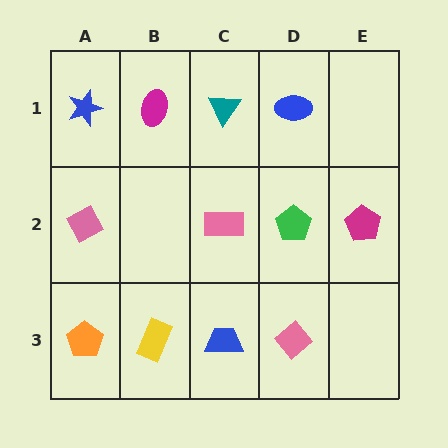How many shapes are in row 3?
4 shapes.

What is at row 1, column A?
A blue star.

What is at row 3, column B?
A yellow rectangle.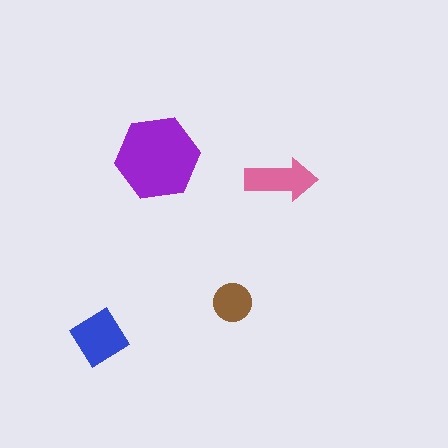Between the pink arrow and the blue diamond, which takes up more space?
The blue diamond.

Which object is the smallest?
The brown circle.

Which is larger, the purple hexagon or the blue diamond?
The purple hexagon.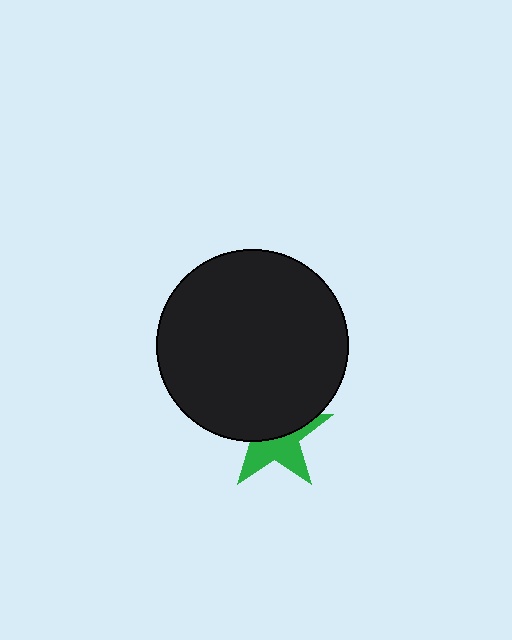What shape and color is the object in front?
The object in front is a black circle.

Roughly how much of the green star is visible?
About half of it is visible (roughly 47%).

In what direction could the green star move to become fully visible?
The green star could move down. That would shift it out from behind the black circle entirely.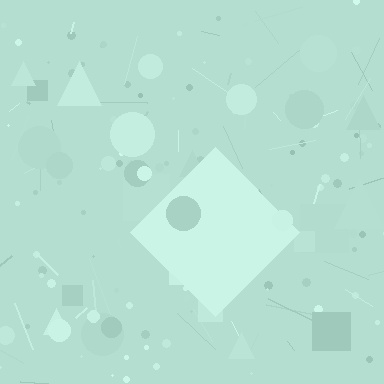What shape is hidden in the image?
A diamond is hidden in the image.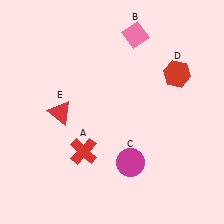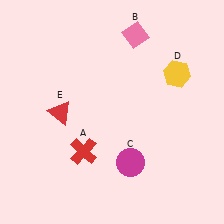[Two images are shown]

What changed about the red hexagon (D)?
In Image 1, D is red. In Image 2, it changed to yellow.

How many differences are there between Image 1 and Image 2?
There is 1 difference between the two images.